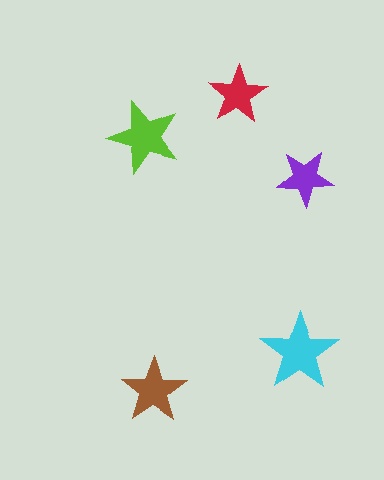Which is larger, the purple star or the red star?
The red one.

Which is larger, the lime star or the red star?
The lime one.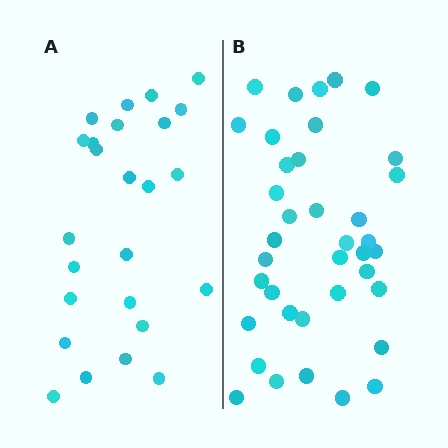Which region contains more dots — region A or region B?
Region B (the right region) has more dots.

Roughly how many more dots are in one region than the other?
Region B has approximately 15 more dots than region A.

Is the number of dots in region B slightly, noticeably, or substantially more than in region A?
Region B has substantially more. The ratio is roughly 1.5 to 1.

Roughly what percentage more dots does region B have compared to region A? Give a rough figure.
About 50% more.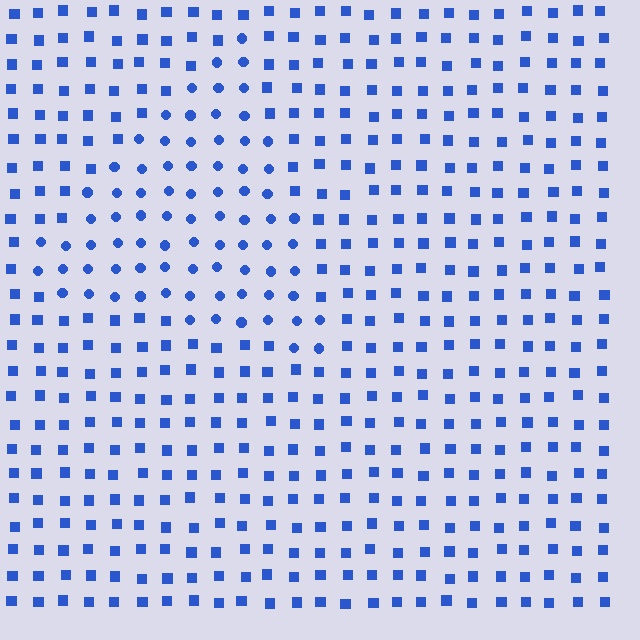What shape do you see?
I see a triangle.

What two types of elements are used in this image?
The image uses circles inside the triangle region and squares outside it.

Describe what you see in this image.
The image is filled with small blue elements arranged in a uniform grid. A triangle-shaped region contains circles, while the surrounding area contains squares. The boundary is defined purely by the change in element shape.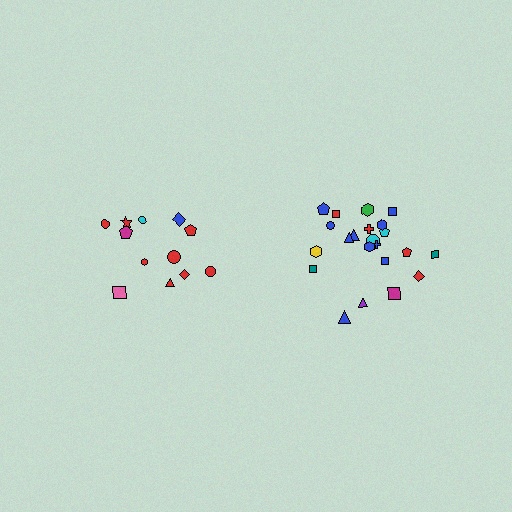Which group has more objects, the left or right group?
The right group.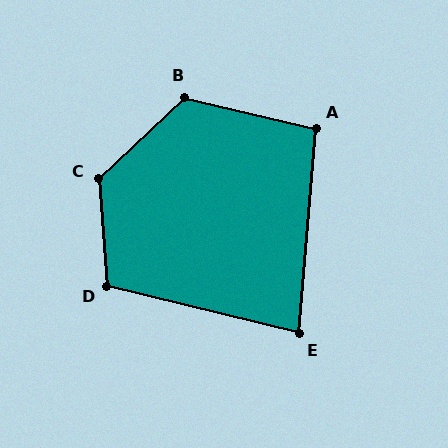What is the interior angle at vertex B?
Approximately 123 degrees (obtuse).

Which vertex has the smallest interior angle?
E, at approximately 81 degrees.